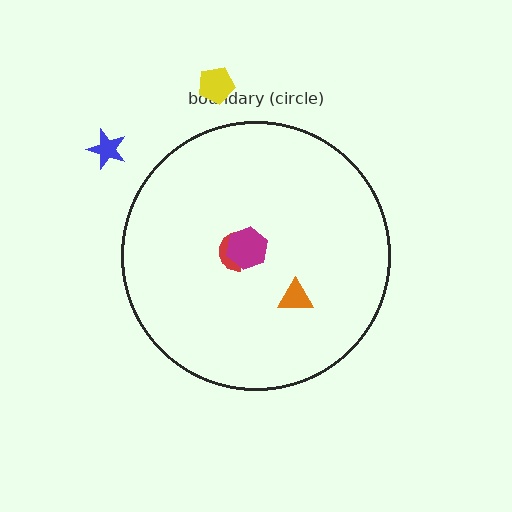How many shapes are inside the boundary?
3 inside, 2 outside.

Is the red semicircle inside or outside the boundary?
Inside.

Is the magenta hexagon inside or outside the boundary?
Inside.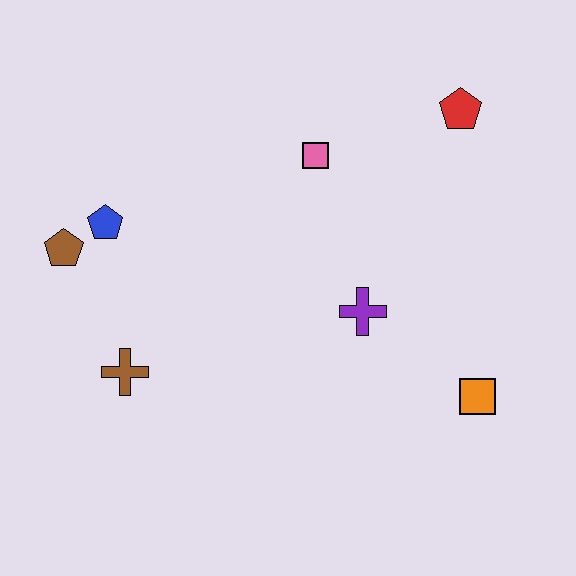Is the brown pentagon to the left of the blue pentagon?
Yes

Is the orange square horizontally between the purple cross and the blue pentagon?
No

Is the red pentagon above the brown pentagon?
Yes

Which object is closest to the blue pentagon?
The brown pentagon is closest to the blue pentagon.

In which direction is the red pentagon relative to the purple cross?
The red pentagon is above the purple cross.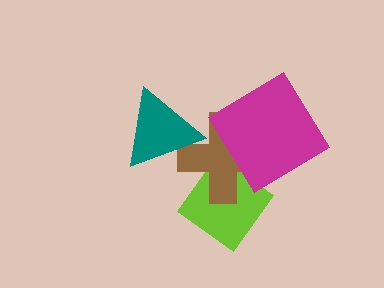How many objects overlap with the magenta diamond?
1 object overlaps with the magenta diamond.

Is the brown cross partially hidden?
Yes, it is partially covered by another shape.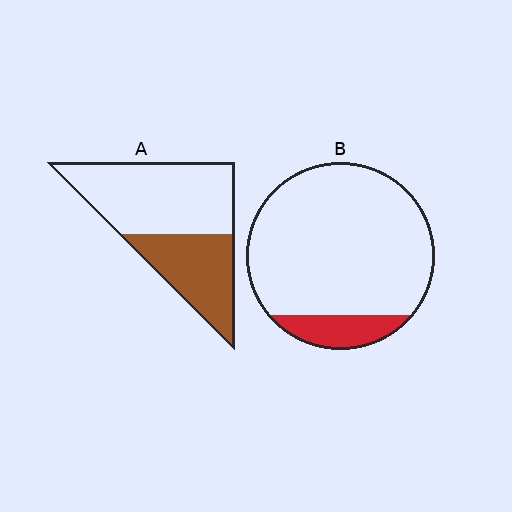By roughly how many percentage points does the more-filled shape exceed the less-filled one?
By roughly 25 percentage points (A over B).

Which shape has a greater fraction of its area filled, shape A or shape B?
Shape A.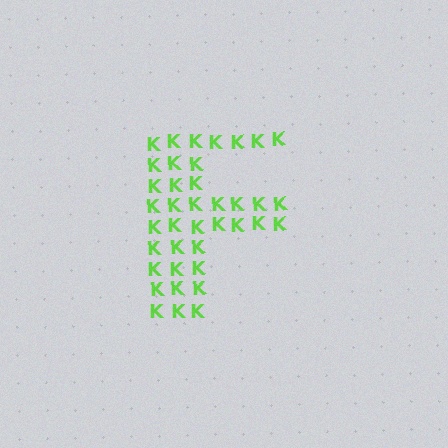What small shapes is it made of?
It is made of small letter K's.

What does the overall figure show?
The overall figure shows the letter F.